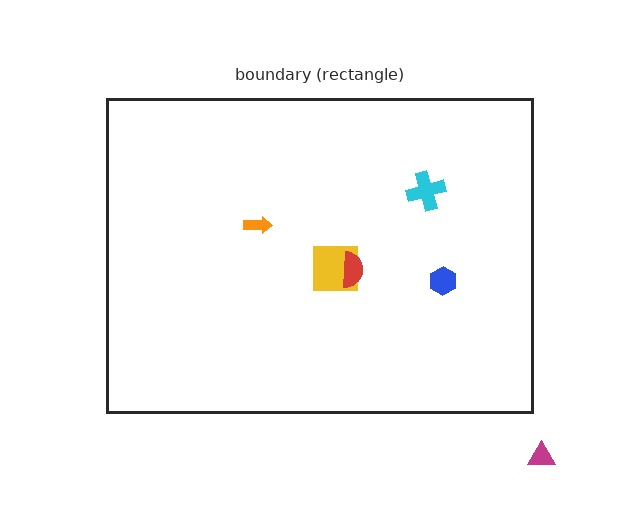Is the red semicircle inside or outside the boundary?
Inside.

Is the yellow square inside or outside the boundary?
Inside.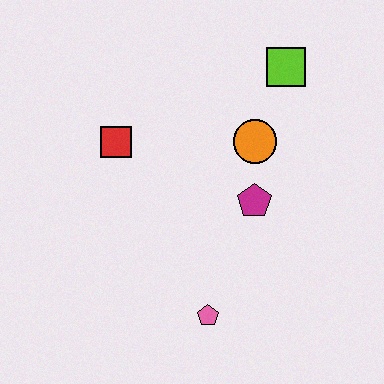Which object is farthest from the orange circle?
The pink pentagon is farthest from the orange circle.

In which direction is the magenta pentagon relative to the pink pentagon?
The magenta pentagon is above the pink pentagon.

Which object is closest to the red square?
The orange circle is closest to the red square.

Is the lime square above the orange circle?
Yes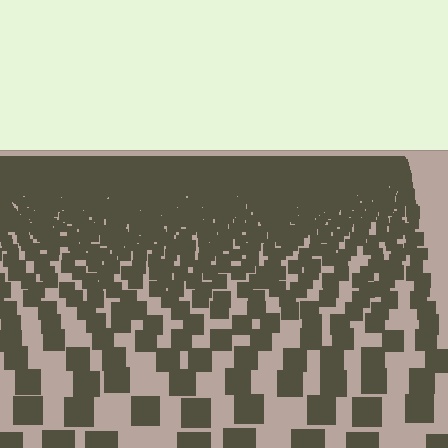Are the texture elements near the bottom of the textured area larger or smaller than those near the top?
Larger. Near the bottom, elements are closer to the viewer and appear at a bigger on-screen size.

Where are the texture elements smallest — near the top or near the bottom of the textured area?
Near the top.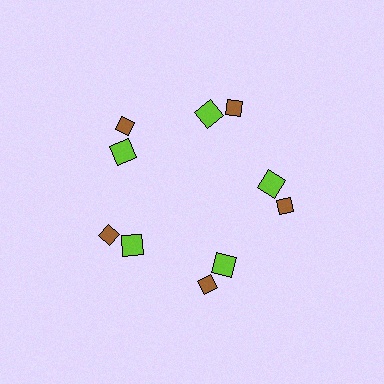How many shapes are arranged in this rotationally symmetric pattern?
There are 10 shapes, arranged in 5 groups of 2.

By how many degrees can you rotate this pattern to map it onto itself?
The pattern maps onto itself every 72 degrees of rotation.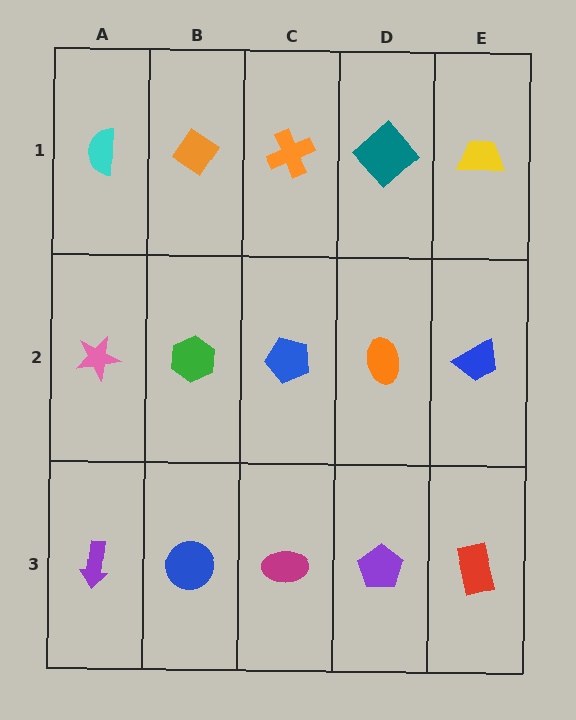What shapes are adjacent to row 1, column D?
An orange ellipse (row 2, column D), an orange cross (row 1, column C), a yellow trapezoid (row 1, column E).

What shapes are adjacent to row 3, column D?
An orange ellipse (row 2, column D), a magenta ellipse (row 3, column C), a red rectangle (row 3, column E).